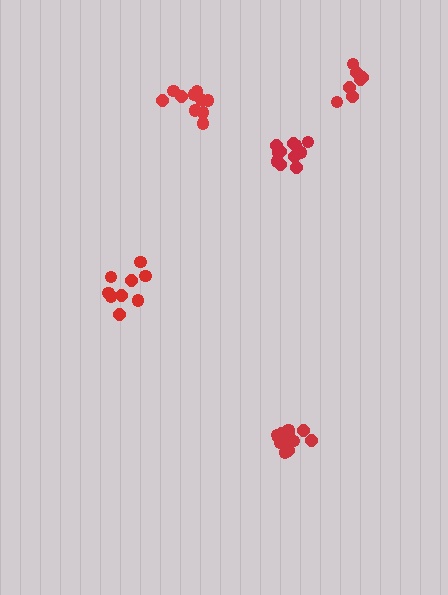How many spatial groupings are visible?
There are 5 spatial groupings.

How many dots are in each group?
Group 1: 9 dots, Group 2: 11 dots, Group 3: 13 dots, Group 4: 7 dots, Group 5: 12 dots (52 total).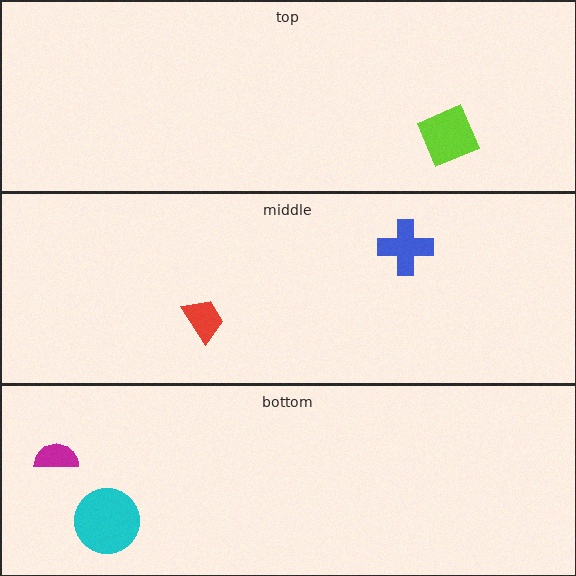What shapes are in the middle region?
The red trapezoid, the blue cross.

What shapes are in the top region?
The lime square.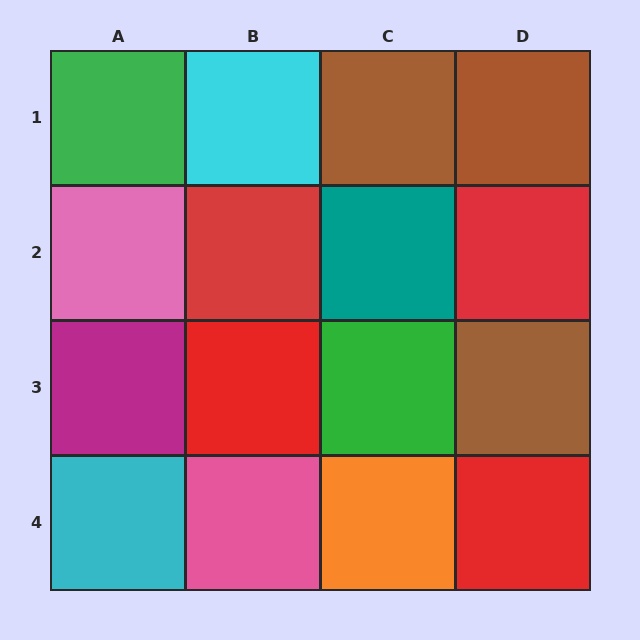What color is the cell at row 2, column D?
Red.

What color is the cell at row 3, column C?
Green.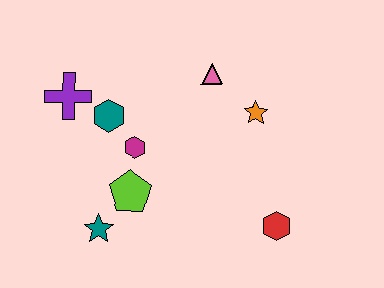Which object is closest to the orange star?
The pink triangle is closest to the orange star.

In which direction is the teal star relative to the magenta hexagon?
The teal star is below the magenta hexagon.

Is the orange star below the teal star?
No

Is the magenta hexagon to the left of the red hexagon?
Yes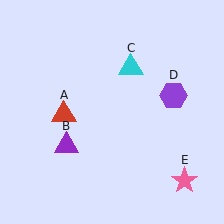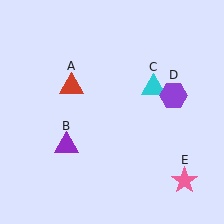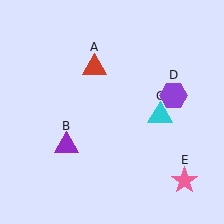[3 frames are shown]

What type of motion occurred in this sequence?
The red triangle (object A), cyan triangle (object C) rotated clockwise around the center of the scene.